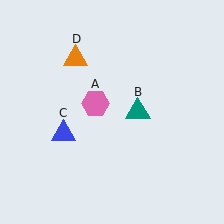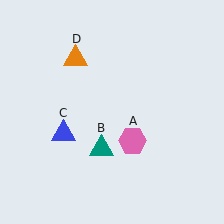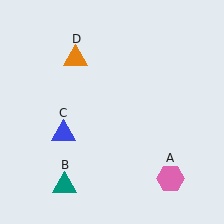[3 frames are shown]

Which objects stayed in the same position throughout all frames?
Blue triangle (object C) and orange triangle (object D) remained stationary.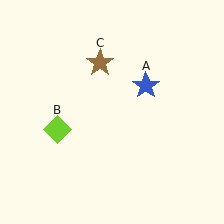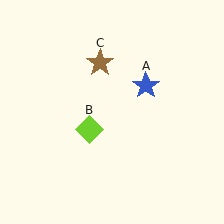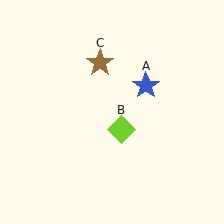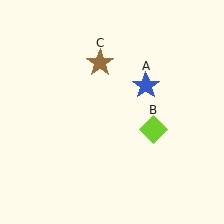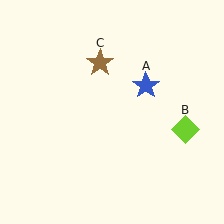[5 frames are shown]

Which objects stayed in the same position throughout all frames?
Blue star (object A) and brown star (object C) remained stationary.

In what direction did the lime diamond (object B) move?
The lime diamond (object B) moved right.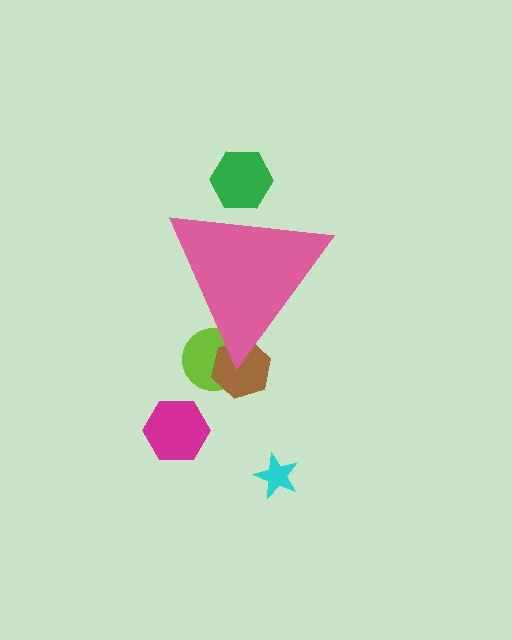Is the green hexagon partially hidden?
Yes, the green hexagon is partially hidden behind the pink triangle.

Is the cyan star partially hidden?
No, the cyan star is fully visible.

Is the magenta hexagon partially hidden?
No, the magenta hexagon is fully visible.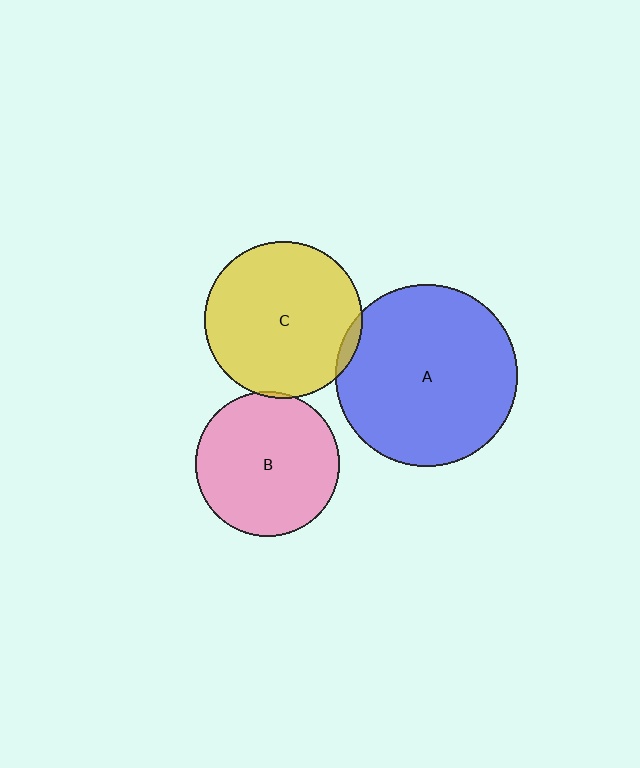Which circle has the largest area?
Circle A (blue).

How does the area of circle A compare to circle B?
Approximately 1.6 times.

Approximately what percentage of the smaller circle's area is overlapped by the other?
Approximately 5%.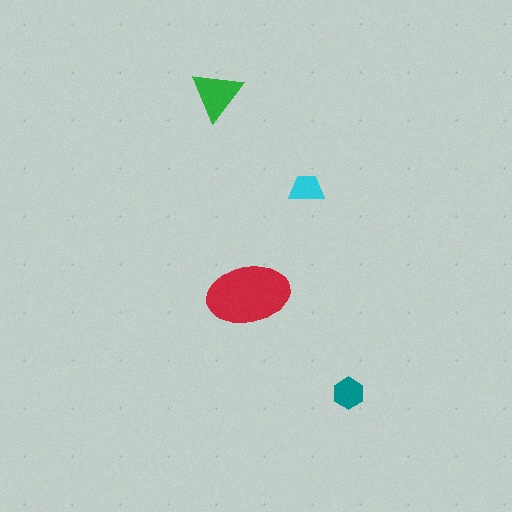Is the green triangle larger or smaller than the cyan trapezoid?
Larger.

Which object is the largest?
The red ellipse.